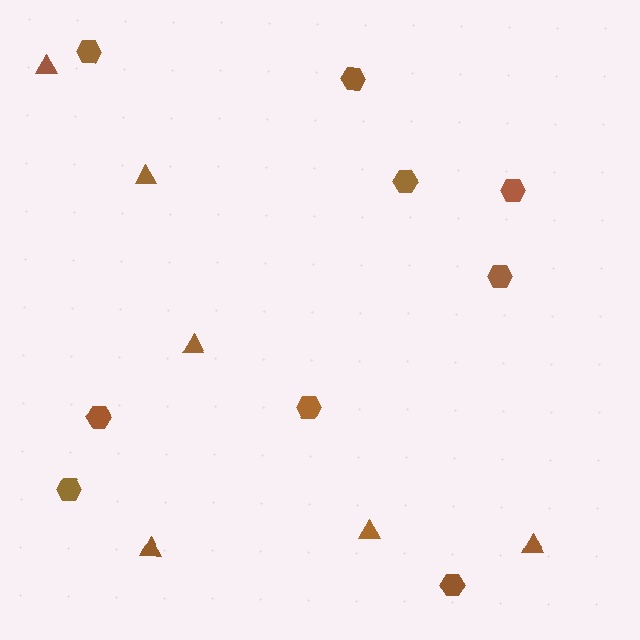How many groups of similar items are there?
There are 2 groups: one group of hexagons (9) and one group of triangles (6).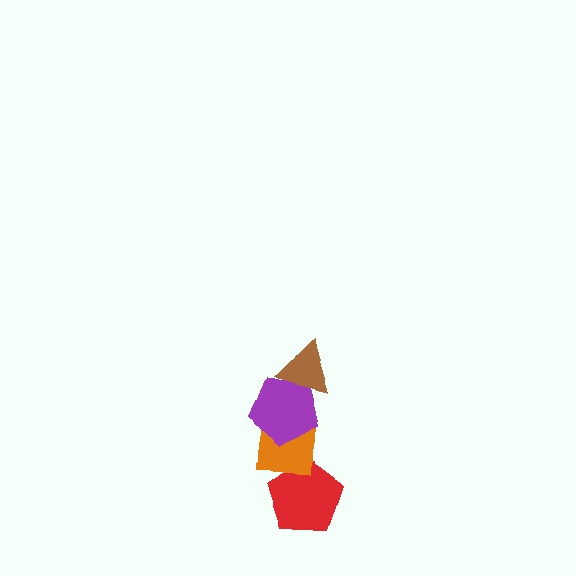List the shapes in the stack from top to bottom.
From top to bottom: the brown triangle, the purple pentagon, the orange square, the red pentagon.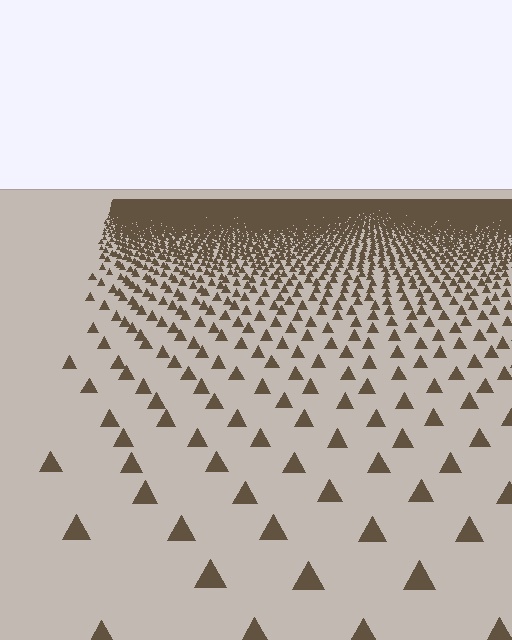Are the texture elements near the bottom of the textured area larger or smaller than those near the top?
Larger. Near the bottom, elements are closer to the viewer and appear at a bigger on-screen size.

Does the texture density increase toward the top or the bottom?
Density increases toward the top.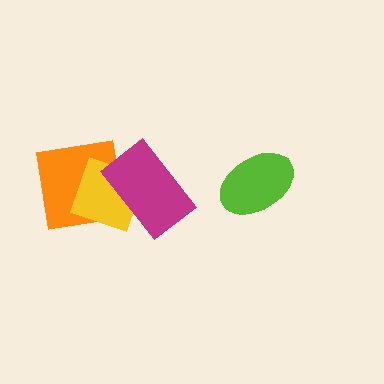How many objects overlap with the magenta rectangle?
2 objects overlap with the magenta rectangle.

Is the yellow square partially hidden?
Yes, it is partially covered by another shape.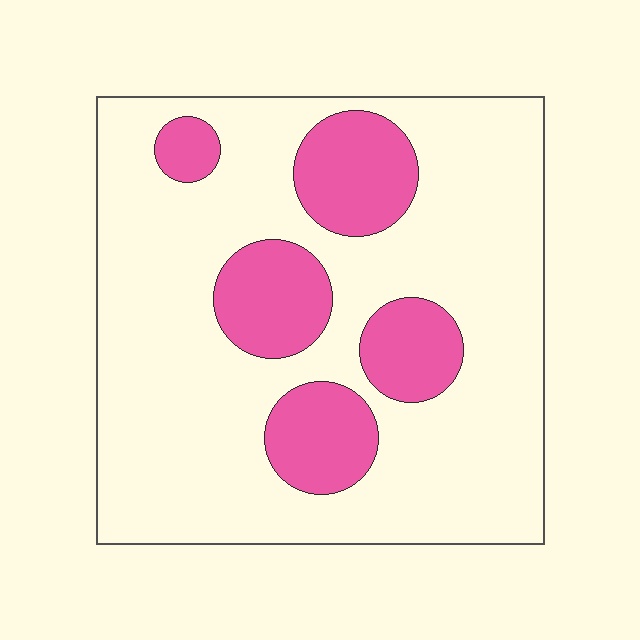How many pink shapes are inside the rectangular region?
5.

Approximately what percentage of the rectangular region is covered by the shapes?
Approximately 25%.